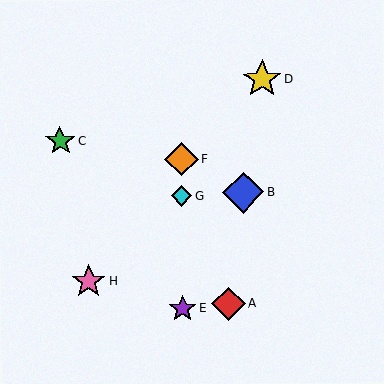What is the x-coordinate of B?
Object B is at x≈243.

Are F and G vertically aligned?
Yes, both are at x≈181.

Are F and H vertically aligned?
No, F is at x≈181 and H is at x≈88.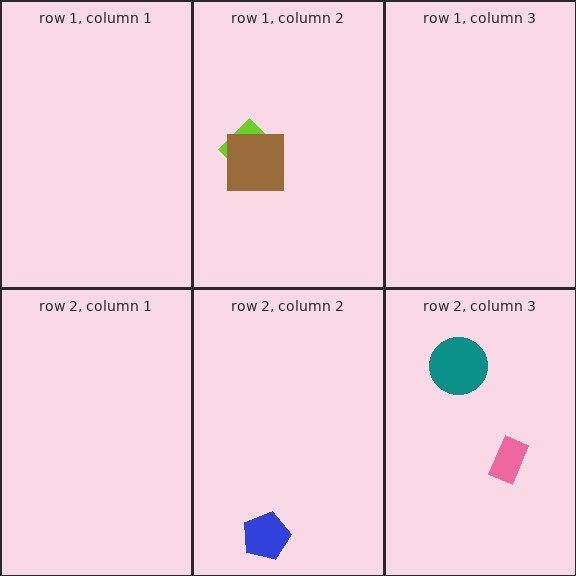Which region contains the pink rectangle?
The row 2, column 3 region.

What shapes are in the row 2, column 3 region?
The teal circle, the pink rectangle.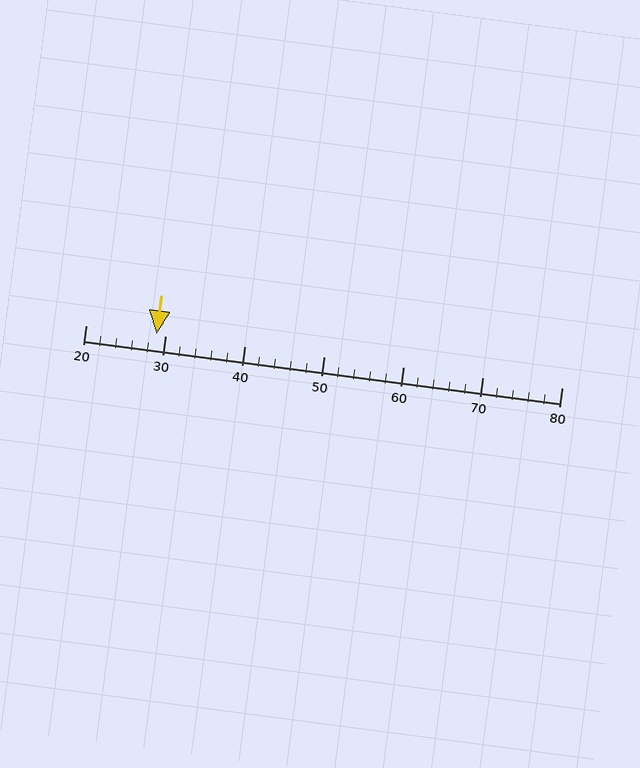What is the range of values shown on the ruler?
The ruler shows values from 20 to 80.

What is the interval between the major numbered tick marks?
The major tick marks are spaced 10 units apart.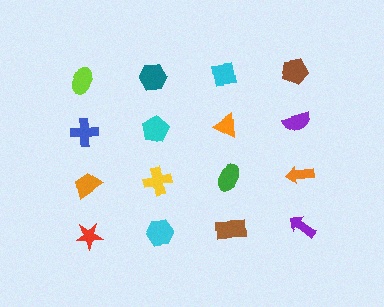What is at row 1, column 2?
A teal hexagon.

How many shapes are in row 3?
4 shapes.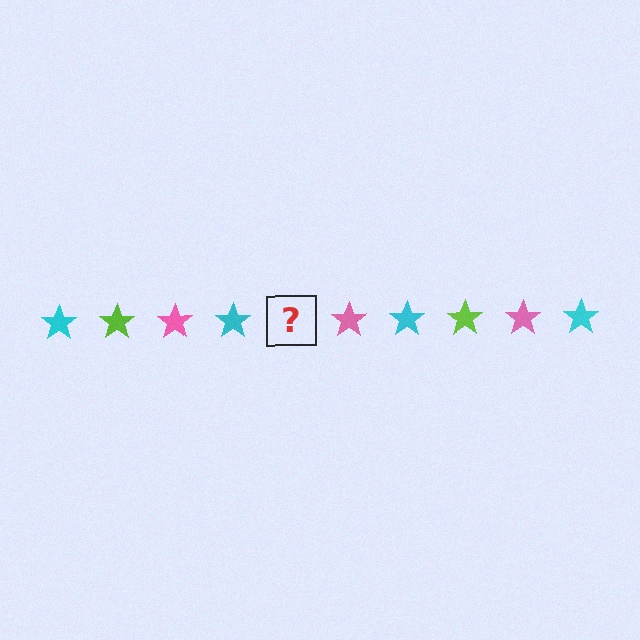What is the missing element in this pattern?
The missing element is a lime star.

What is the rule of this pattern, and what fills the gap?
The rule is that the pattern cycles through cyan, lime, pink stars. The gap should be filled with a lime star.